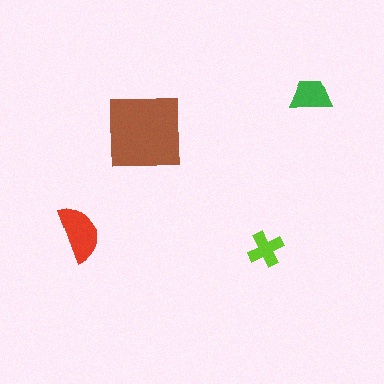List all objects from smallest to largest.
The lime cross, the green trapezoid, the red semicircle, the brown square.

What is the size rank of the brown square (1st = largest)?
1st.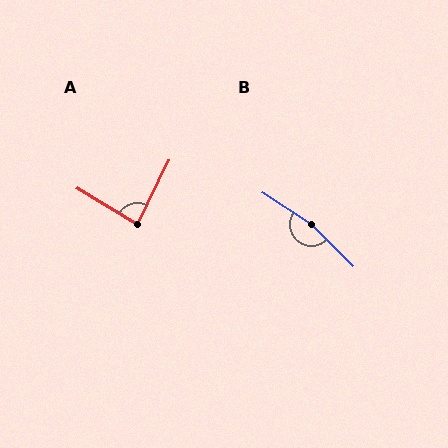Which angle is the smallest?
A, at approximately 85 degrees.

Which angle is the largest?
B, at approximately 168 degrees.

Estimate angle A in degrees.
Approximately 85 degrees.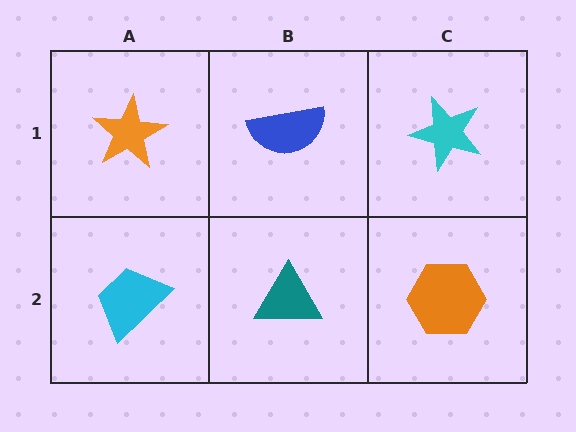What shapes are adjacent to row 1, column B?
A teal triangle (row 2, column B), an orange star (row 1, column A), a cyan star (row 1, column C).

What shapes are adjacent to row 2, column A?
An orange star (row 1, column A), a teal triangle (row 2, column B).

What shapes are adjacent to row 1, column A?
A cyan trapezoid (row 2, column A), a blue semicircle (row 1, column B).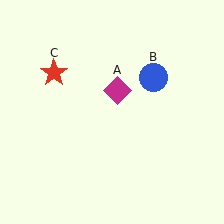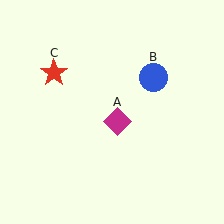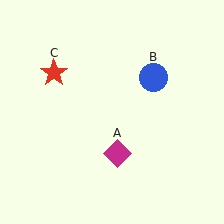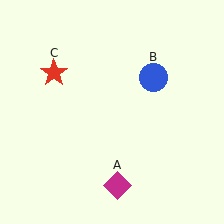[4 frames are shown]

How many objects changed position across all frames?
1 object changed position: magenta diamond (object A).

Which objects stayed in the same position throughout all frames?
Blue circle (object B) and red star (object C) remained stationary.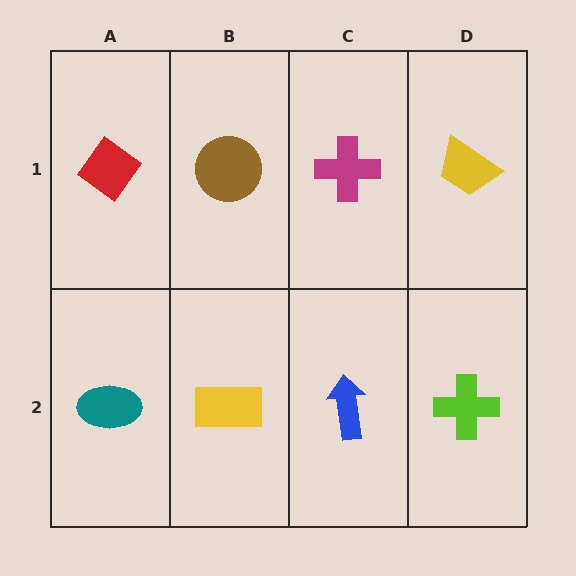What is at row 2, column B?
A yellow rectangle.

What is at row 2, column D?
A lime cross.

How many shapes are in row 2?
4 shapes.